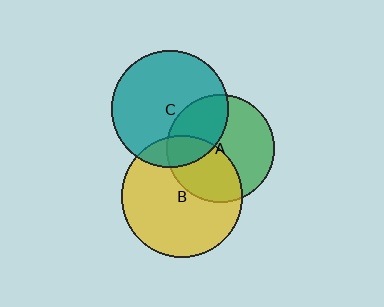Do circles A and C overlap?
Yes.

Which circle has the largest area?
Circle B (yellow).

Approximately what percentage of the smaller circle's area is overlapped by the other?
Approximately 35%.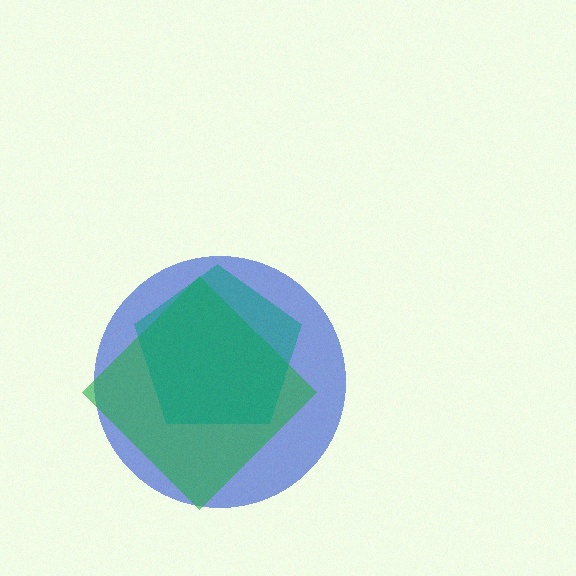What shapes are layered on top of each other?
The layered shapes are: a blue circle, a green diamond, a teal pentagon.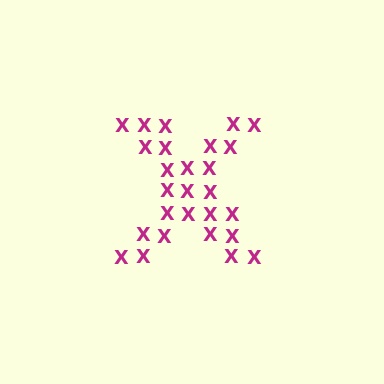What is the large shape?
The large shape is the letter X.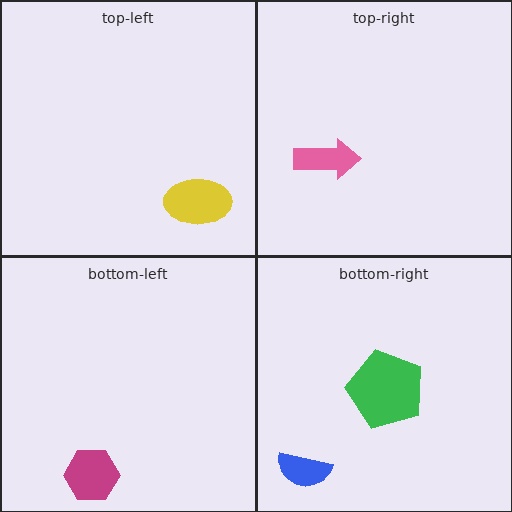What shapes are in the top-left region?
The yellow ellipse.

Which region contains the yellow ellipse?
The top-left region.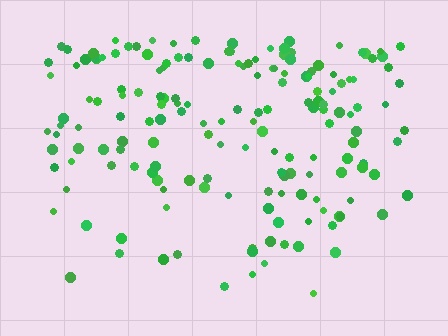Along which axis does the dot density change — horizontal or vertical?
Vertical.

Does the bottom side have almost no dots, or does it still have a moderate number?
Still a moderate number, just noticeably fewer than the top.